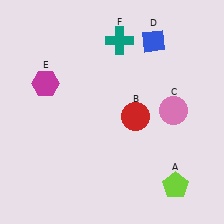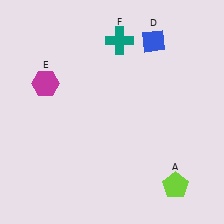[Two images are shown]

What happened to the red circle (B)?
The red circle (B) was removed in Image 2. It was in the bottom-right area of Image 1.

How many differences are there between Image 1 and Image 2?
There are 2 differences between the two images.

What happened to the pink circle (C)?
The pink circle (C) was removed in Image 2. It was in the top-right area of Image 1.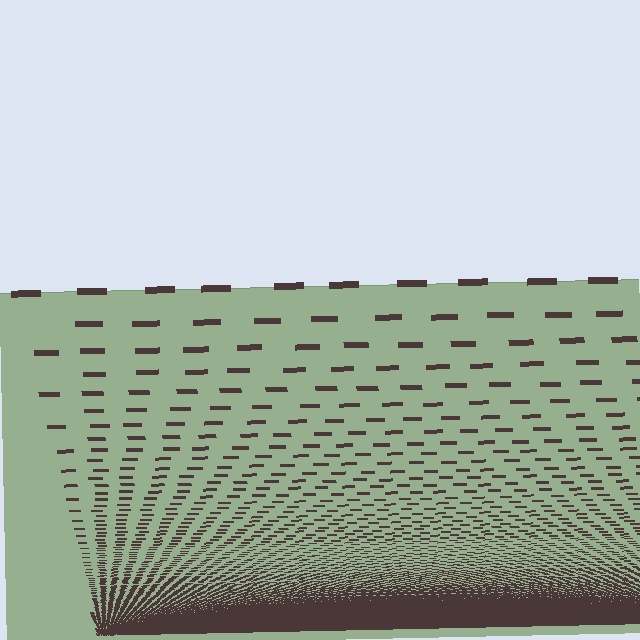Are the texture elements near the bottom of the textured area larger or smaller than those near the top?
Smaller. The gradient is inverted — elements near the bottom are smaller and denser.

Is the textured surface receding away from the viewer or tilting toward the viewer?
The surface appears to tilt toward the viewer. Texture elements get larger and sparser toward the top.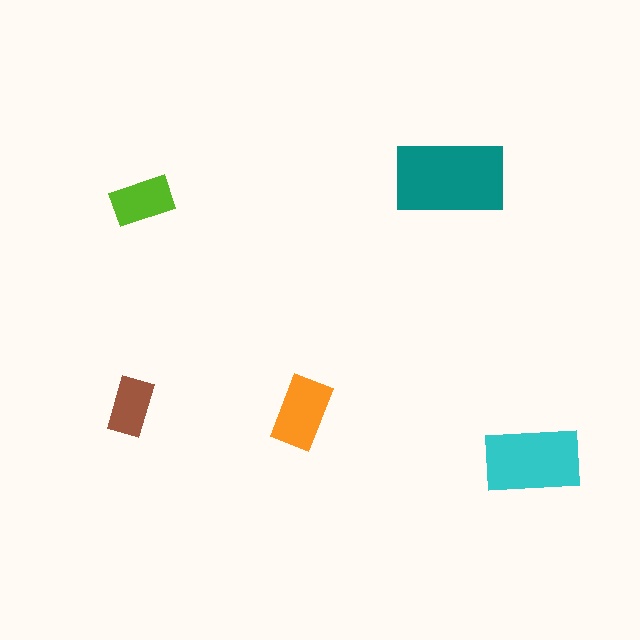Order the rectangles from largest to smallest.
the teal one, the cyan one, the orange one, the lime one, the brown one.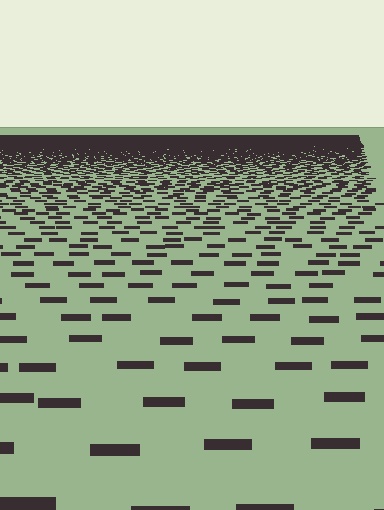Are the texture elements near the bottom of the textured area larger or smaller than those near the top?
Larger. Near the bottom, elements are closer to the viewer and appear at a bigger on-screen size.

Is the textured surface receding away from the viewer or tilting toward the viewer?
The surface is receding away from the viewer. Texture elements get smaller and denser toward the top.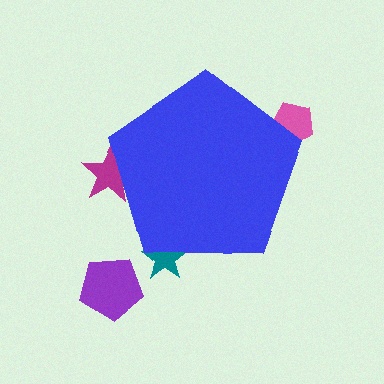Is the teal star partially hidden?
Yes, the teal star is partially hidden behind the blue pentagon.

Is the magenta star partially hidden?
Yes, the magenta star is partially hidden behind the blue pentagon.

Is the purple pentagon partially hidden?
No, the purple pentagon is fully visible.